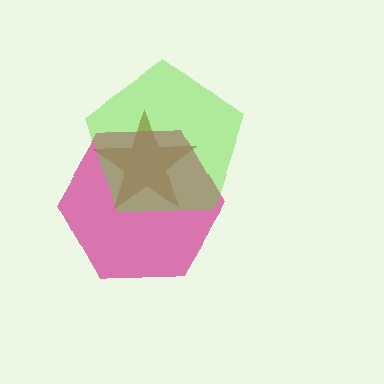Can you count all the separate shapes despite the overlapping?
Yes, there are 3 separate shapes.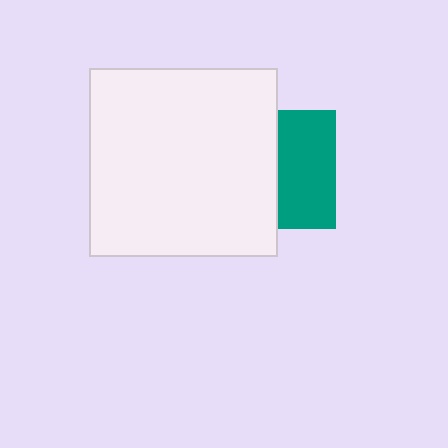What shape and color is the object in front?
The object in front is a white square.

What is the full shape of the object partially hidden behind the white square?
The partially hidden object is a teal square.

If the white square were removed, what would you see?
You would see the complete teal square.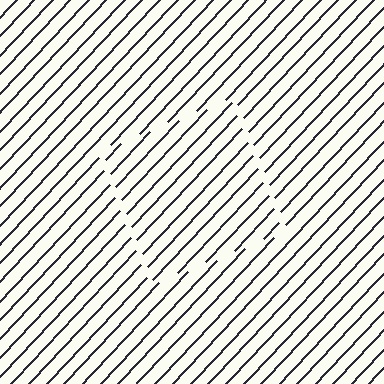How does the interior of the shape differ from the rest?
The interior of the shape contains the same grating, shifted by half a period — the contour is defined by the phase discontinuity where line-ends from the inner and outer gratings abut.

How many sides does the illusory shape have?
4 sides — the line-ends trace a square.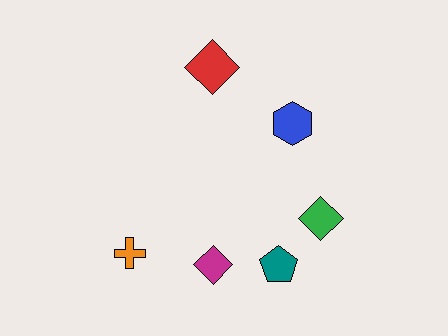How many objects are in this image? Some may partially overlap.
There are 6 objects.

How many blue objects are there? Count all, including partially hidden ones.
There is 1 blue object.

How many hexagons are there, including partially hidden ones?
There is 1 hexagon.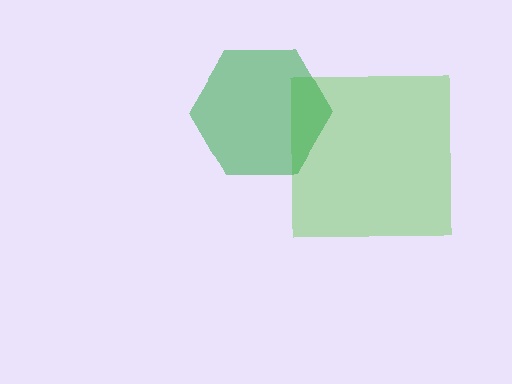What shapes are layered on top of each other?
The layered shapes are: a lime square, a green hexagon.